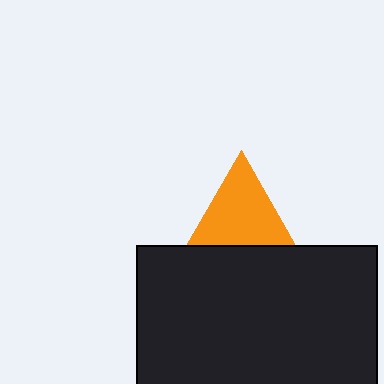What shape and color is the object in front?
The object in front is a black rectangle.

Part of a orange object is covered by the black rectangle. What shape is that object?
It is a triangle.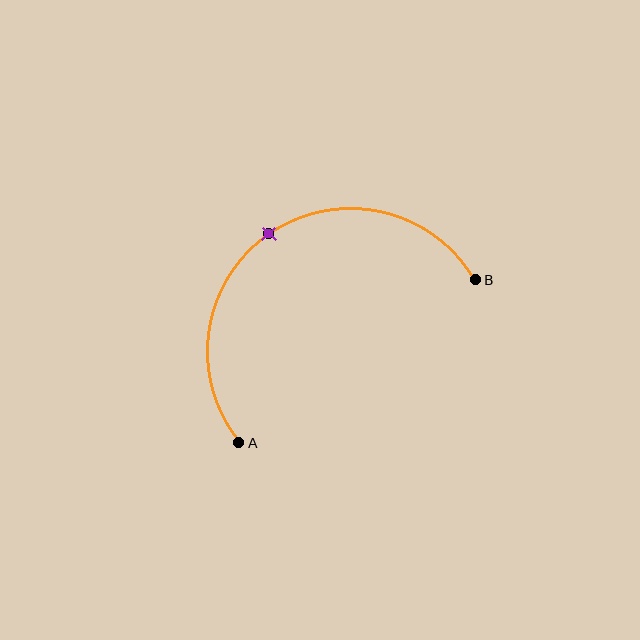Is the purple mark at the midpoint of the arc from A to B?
Yes. The purple mark lies on the arc at equal arc-length from both A and B — it is the arc midpoint.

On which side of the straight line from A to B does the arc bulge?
The arc bulges above and to the left of the straight line connecting A and B.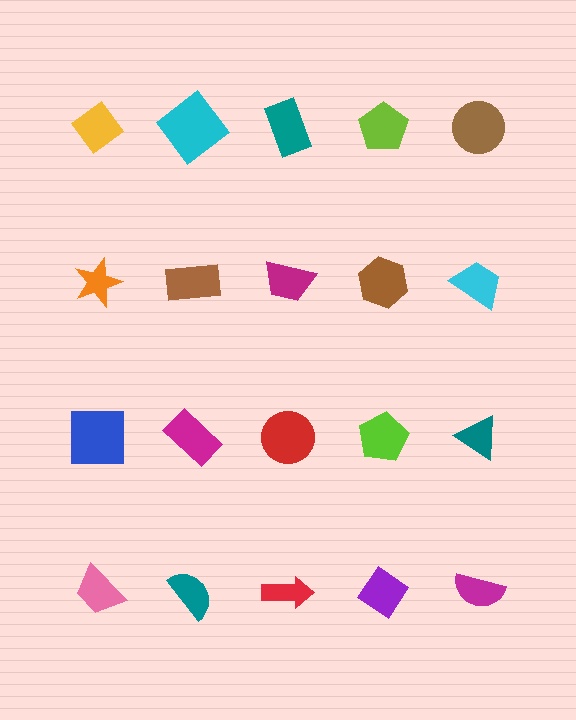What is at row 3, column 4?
A lime pentagon.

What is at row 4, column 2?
A teal semicircle.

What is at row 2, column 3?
A magenta trapezoid.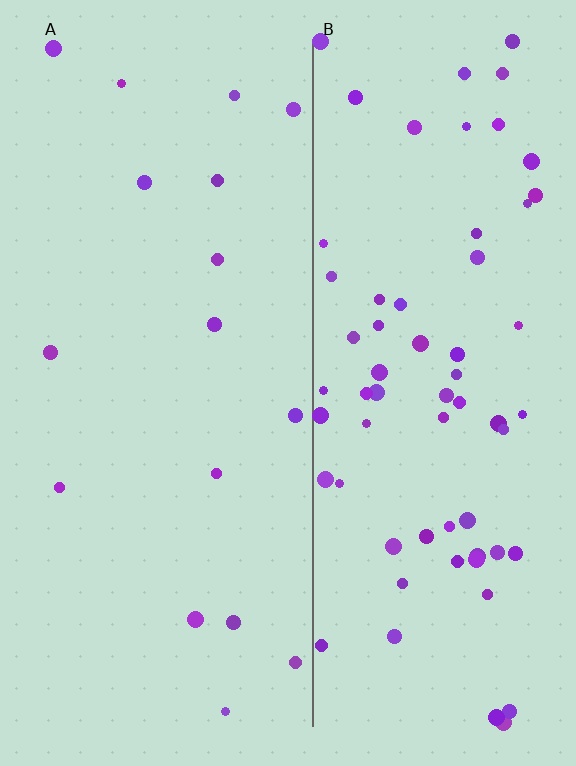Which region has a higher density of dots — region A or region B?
B (the right).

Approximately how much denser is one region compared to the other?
Approximately 4.1× — region B over region A.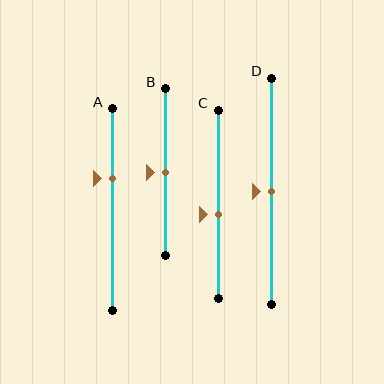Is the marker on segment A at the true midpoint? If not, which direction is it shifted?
No, the marker on segment A is shifted upward by about 15% of the segment length.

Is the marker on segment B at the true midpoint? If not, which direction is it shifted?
Yes, the marker on segment B is at the true midpoint.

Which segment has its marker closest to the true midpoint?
Segment B has its marker closest to the true midpoint.